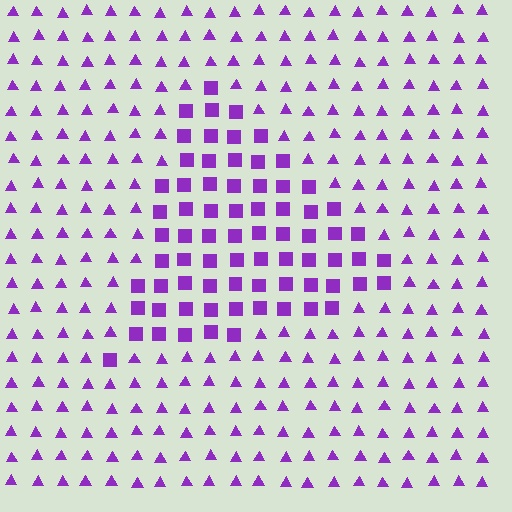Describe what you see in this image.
The image is filled with small purple elements arranged in a uniform grid. A triangle-shaped region contains squares, while the surrounding area contains triangles. The boundary is defined purely by the change in element shape.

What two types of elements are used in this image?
The image uses squares inside the triangle region and triangles outside it.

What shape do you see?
I see a triangle.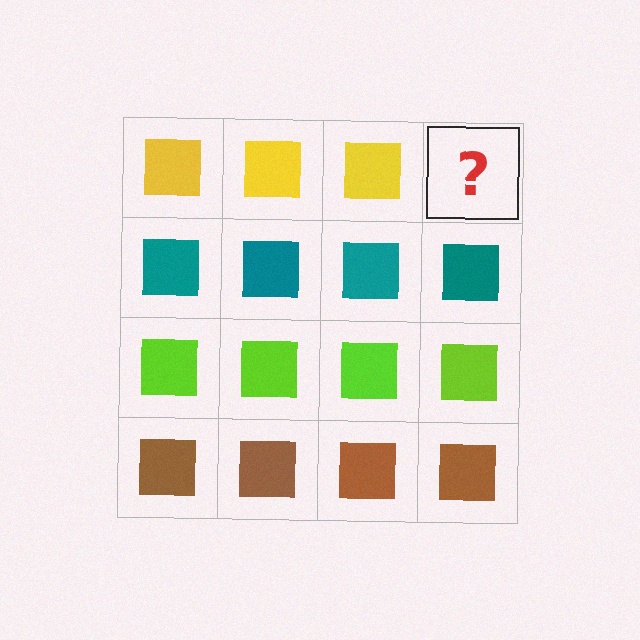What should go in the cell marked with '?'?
The missing cell should contain a yellow square.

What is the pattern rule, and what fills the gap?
The rule is that each row has a consistent color. The gap should be filled with a yellow square.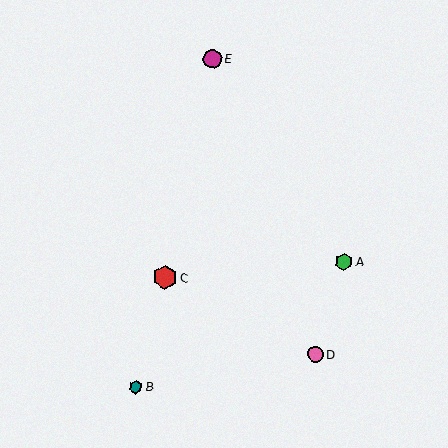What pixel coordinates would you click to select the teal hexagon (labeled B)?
Click at (136, 387) to select the teal hexagon B.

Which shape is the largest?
The red hexagon (labeled C) is the largest.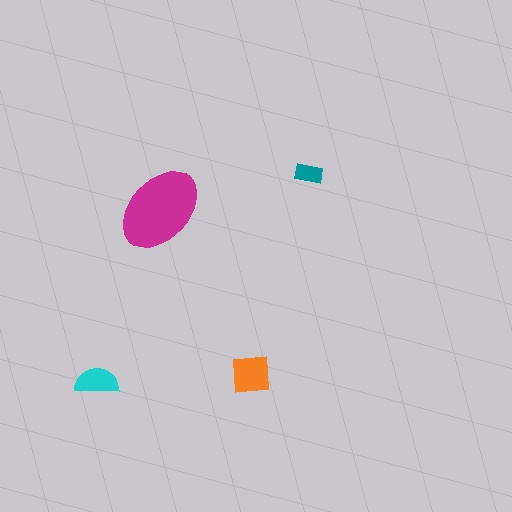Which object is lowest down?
The cyan semicircle is bottommost.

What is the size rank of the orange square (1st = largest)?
2nd.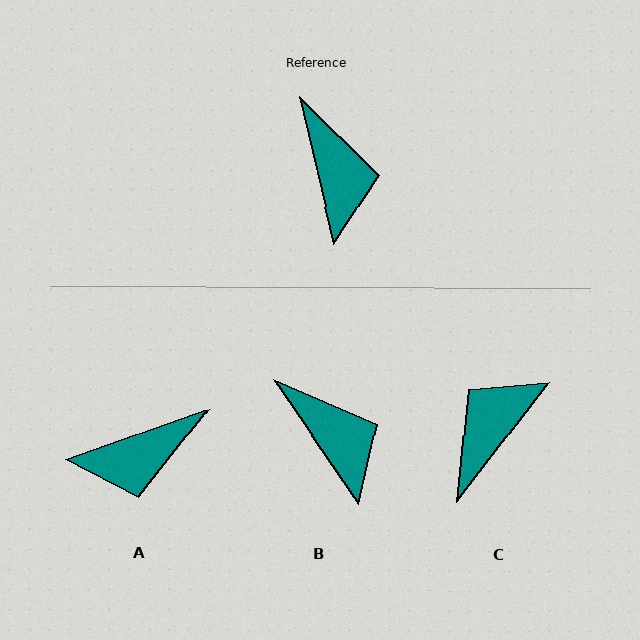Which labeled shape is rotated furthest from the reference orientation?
C, about 129 degrees away.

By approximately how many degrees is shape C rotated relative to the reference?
Approximately 129 degrees counter-clockwise.